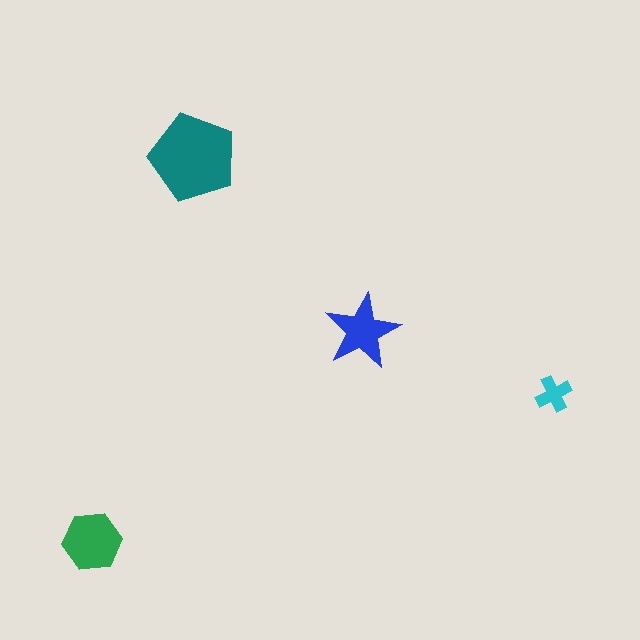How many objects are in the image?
There are 4 objects in the image.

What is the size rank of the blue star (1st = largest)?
3rd.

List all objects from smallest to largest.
The cyan cross, the blue star, the green hexagon, the teal pentagon.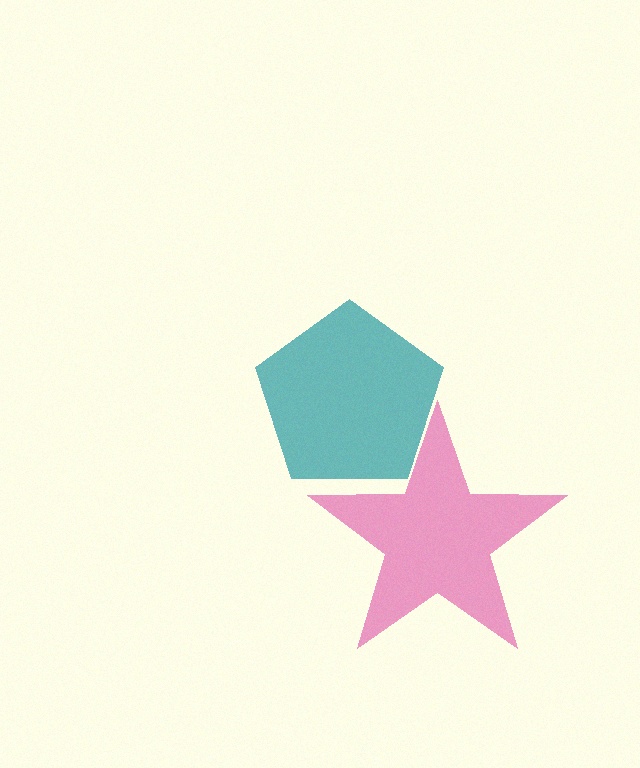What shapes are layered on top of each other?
The layered shapes are: a teal pentagon, a magenta star.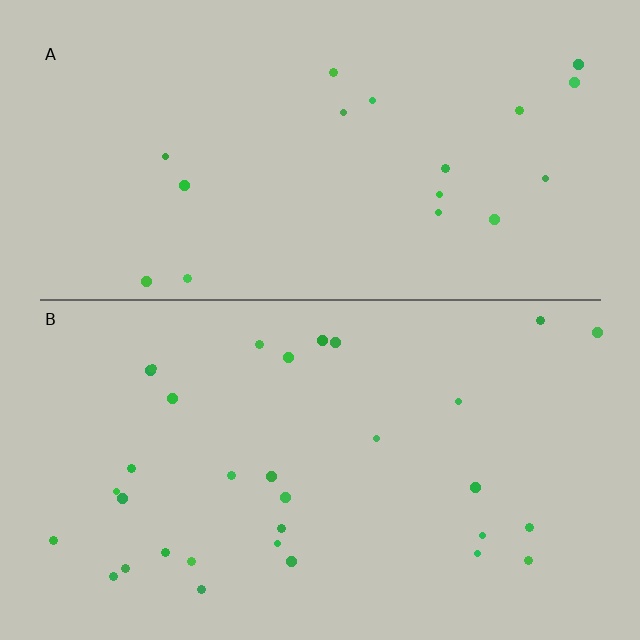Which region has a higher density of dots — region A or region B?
B (the bottom).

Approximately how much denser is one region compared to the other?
Approximately 1.8× — region B over region A.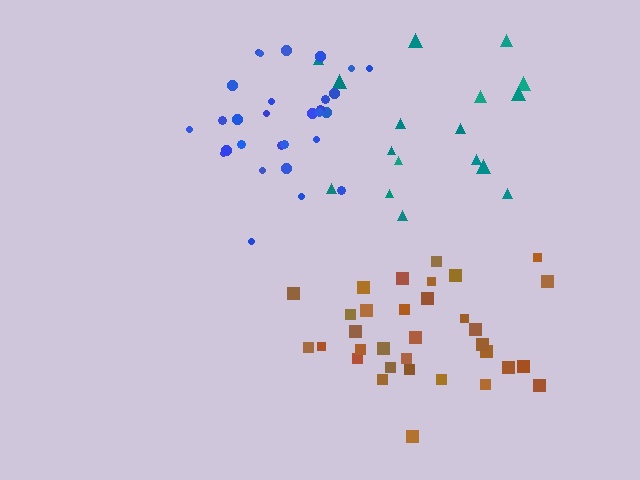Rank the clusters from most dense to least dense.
brown, blue, teal.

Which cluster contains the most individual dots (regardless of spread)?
Brown (33).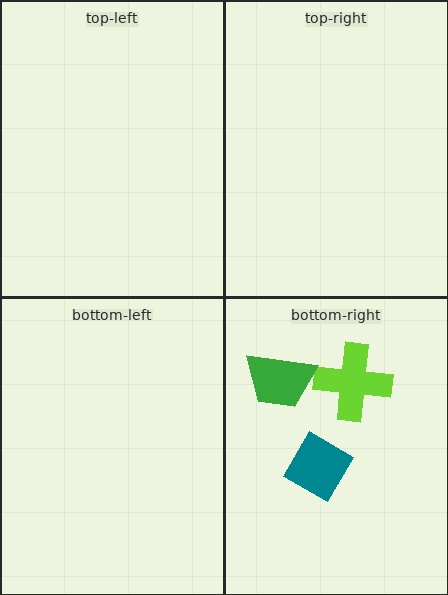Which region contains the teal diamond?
The bottom-right region.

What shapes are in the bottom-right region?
The teal diamond, the lime cross, the green trapezoid.